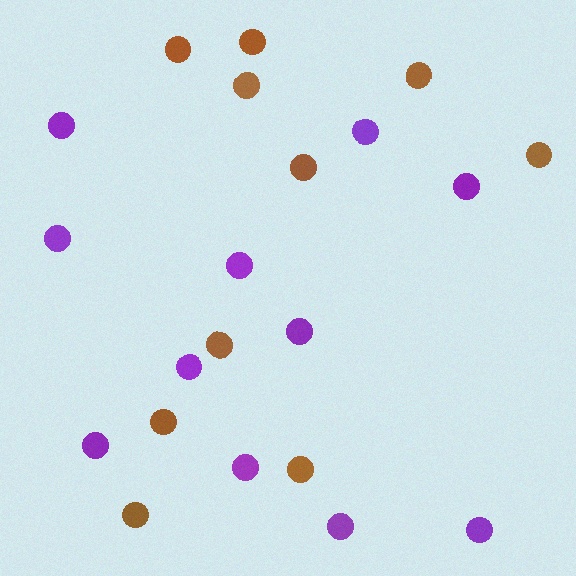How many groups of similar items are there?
There are 2 groups: one group of brown circles (10) and one group of purple circles (11).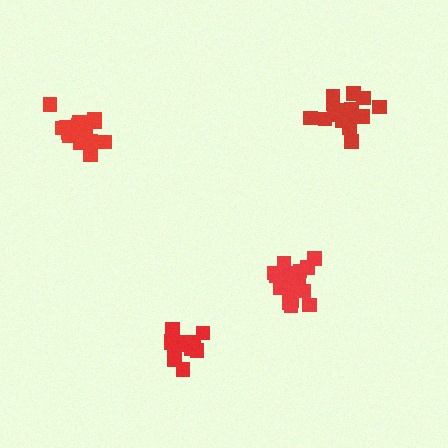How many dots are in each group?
Group 1: 13 dots, Group 2: 18 dots, Group 3: 18 dots, Group 4: 17 dots (66 total).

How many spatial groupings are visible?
There are 4 spatial groupings.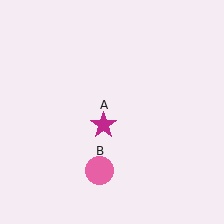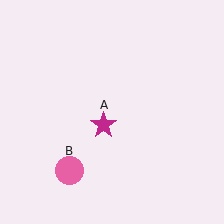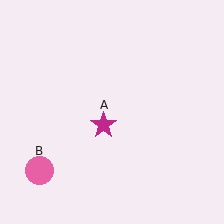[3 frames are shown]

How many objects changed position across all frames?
1 object changed position: pink circle (object B).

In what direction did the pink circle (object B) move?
The pink circle (object B) moved left.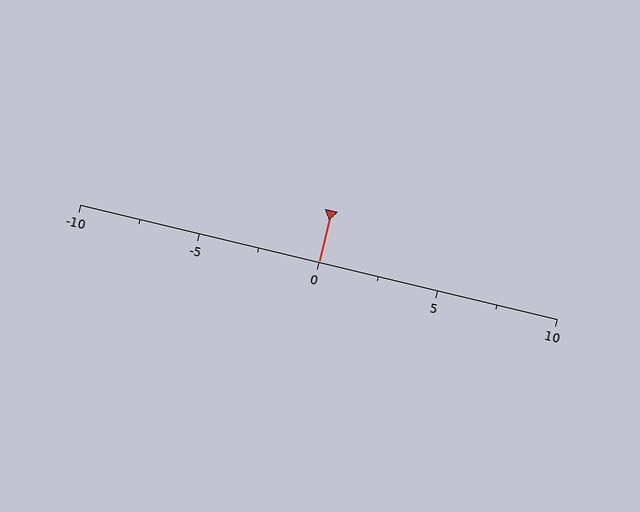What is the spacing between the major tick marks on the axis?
The major ticks are spaced 5 apart.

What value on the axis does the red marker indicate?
The marker indicates approximately 0.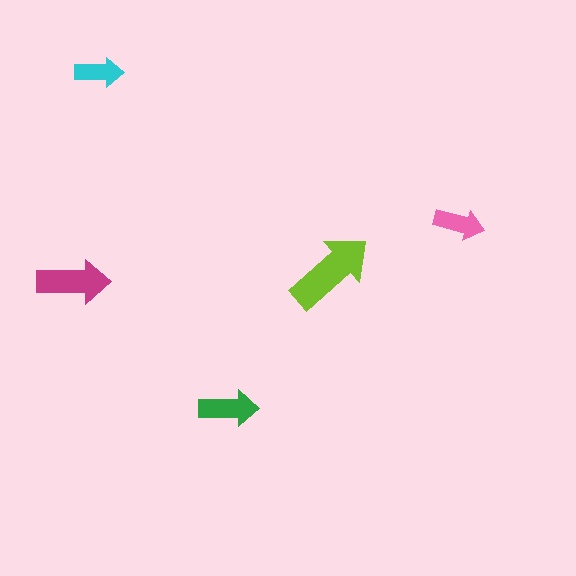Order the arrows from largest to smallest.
the lime one, the magenta one, the green one, the pink one, the cyan one.